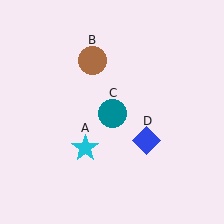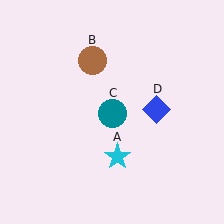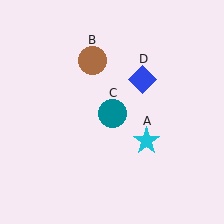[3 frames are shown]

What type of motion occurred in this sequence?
The cyan star (object A), blue diamond (object D) rotated counterclockwise around the center of the scene.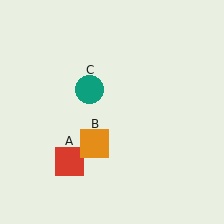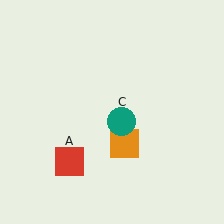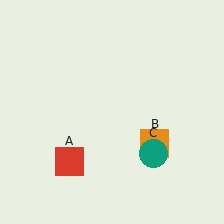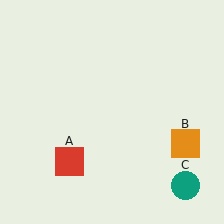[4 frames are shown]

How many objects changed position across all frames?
2 objects changed position: orange square (object B), teal circle (object C).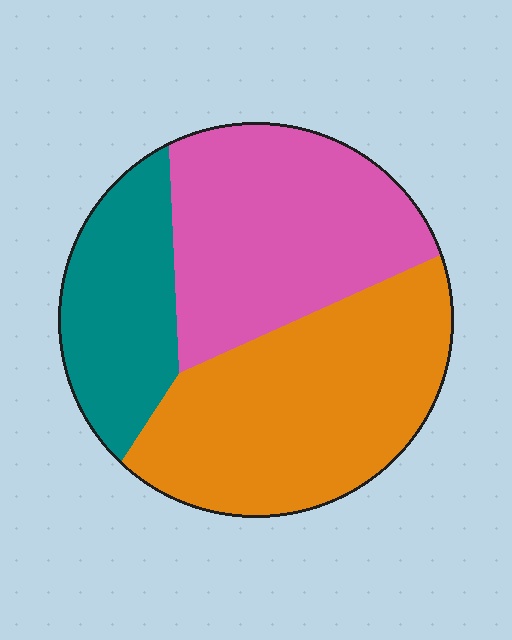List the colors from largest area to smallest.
From largest to smallest: orange, pink, teal.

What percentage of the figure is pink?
Pink covers around 35% of the figure.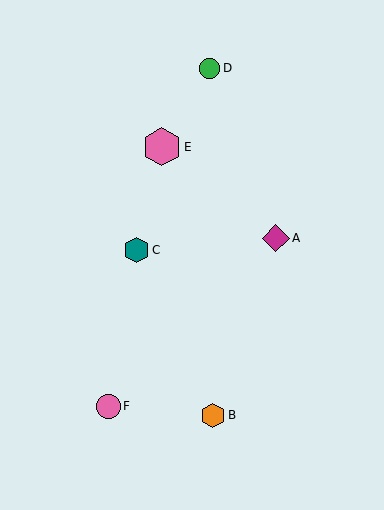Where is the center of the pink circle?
The center of the pink circle is at (108, 406).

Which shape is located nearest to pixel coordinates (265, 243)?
The magenta diamond (labeled A) at (276, 238) is nearest to that location.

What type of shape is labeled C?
Shape C is a teal hexagon.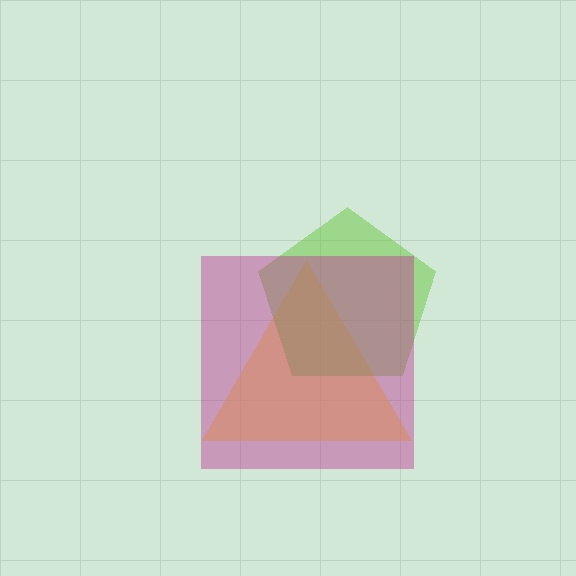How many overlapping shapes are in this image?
There are 3 overlapping shapes in the image.